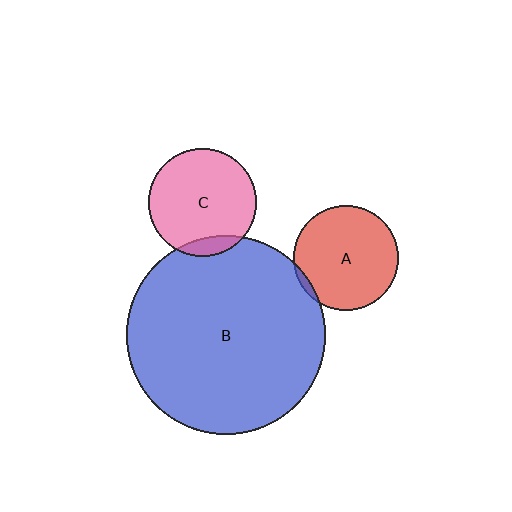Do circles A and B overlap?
Yes.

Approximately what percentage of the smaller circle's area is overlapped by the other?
Approximately 5%.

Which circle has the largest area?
Circle B (blue).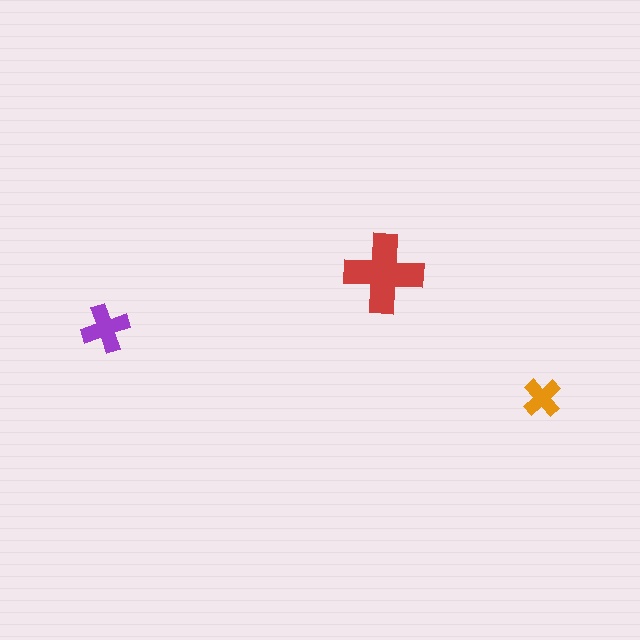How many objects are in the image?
There are 3 objects in the image.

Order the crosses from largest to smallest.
the red one, the purple one, the orange one.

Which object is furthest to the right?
The orange cross is rightmost.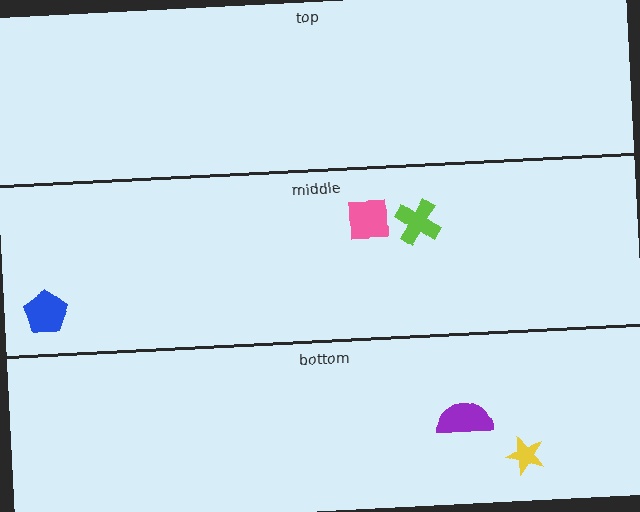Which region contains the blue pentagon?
The middle region.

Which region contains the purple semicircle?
The bottom region.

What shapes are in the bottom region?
The yellow star, the purple semicircle.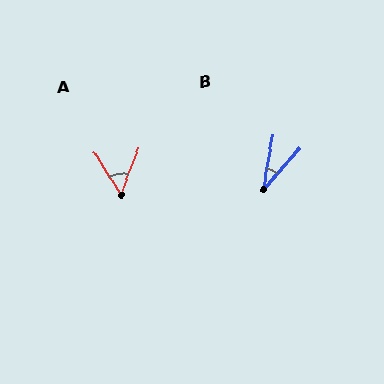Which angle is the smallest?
B, at approximately 31 degrees.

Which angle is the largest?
A, at approximately 53 degrees.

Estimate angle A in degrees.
Approximately 53 degrees.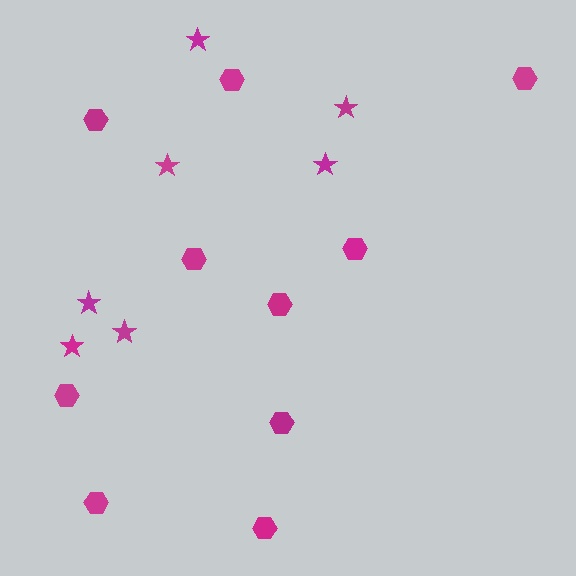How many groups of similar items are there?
There are 2 groups: one group of stars (7) and one group of hexagons (10).